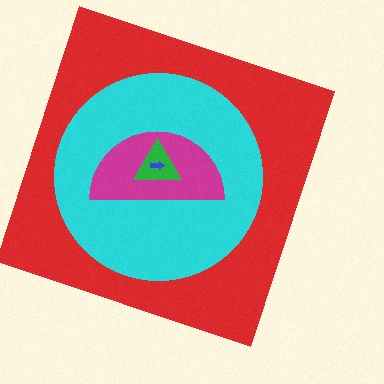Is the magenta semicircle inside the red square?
Yes.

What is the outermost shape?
The red square.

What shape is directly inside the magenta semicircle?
The green triangle.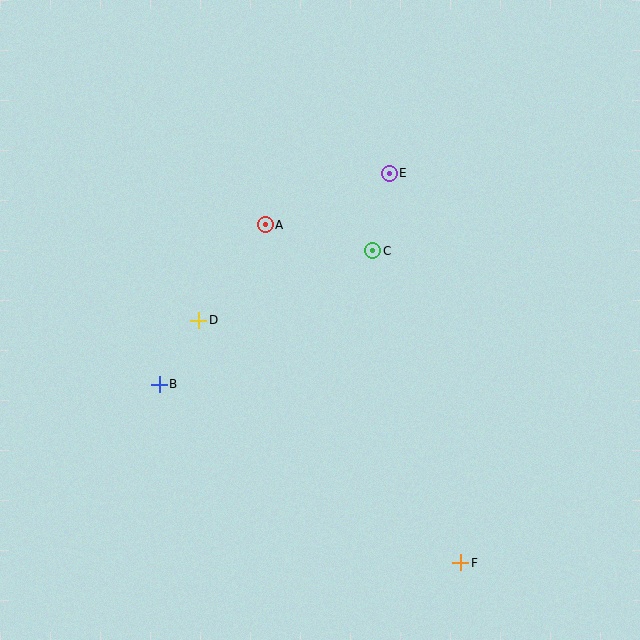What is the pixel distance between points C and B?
The distance between C and B is 252 pixels.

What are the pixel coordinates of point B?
Point B is at (159, 384).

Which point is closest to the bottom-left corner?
Point B is closest to the bottom-left corner.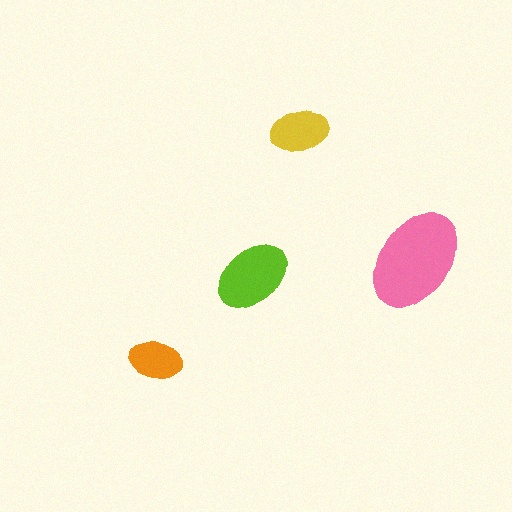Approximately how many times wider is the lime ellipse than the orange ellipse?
About 1.5 times wider.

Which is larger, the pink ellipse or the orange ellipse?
The pink one.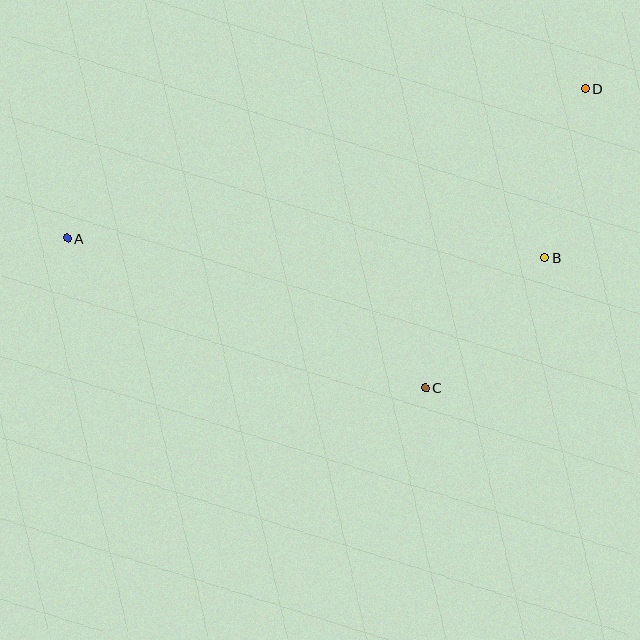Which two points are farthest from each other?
Points A and D are farthest from each other.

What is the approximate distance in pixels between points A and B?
The distance between A and B is approximately 478 pixels.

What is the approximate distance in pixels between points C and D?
The distance between C and D is approximately 339 pixels.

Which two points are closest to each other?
Points B and D are closest to each other.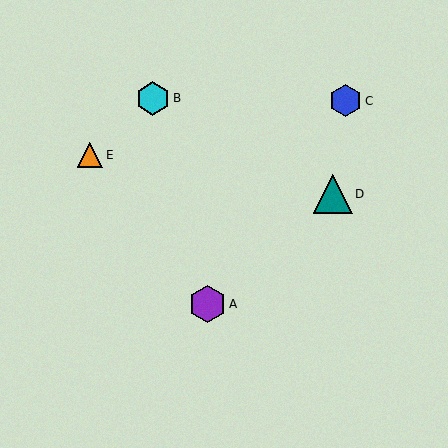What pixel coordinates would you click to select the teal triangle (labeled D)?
Click at (333, 194) to select the teal triangle D.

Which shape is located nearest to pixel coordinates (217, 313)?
The purple hexagon (labeled A) at (207, 304) is nearest to that location.